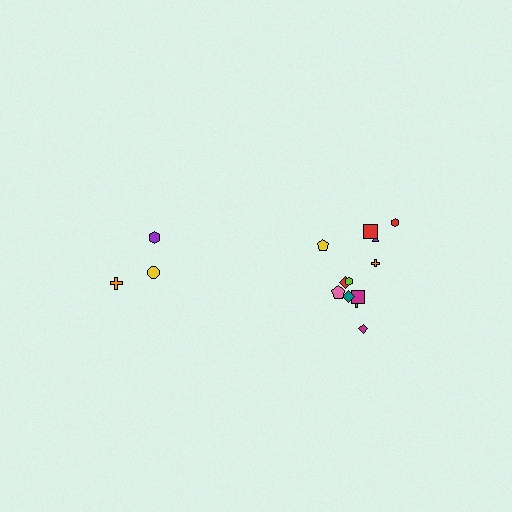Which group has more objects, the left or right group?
The right group.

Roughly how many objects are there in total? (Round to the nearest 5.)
Roughly 15 objects in total.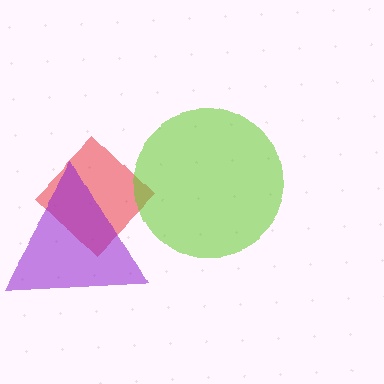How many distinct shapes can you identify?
There are 3 distinct shapes: a red diamond, a purple triangle, a lime circle.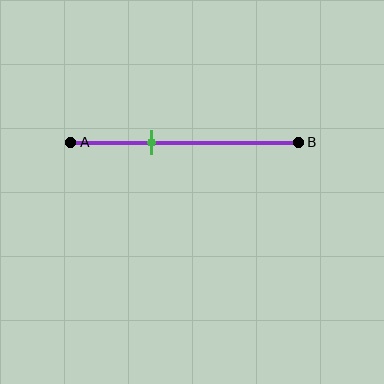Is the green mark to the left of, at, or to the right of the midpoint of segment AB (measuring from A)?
The green mark is to the left of the midpoint of segment AB.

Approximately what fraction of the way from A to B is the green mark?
The green mark is approximately 35% of the way from A to B.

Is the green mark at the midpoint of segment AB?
No, the mark is at about 35% from A, not at the 50% midpoint.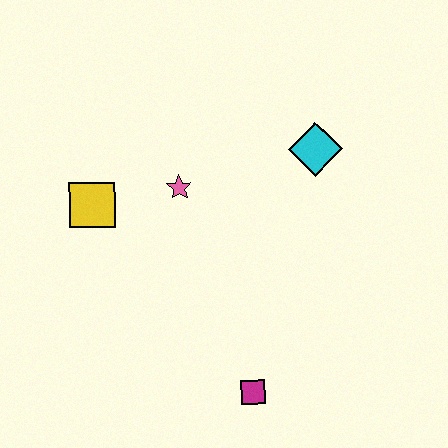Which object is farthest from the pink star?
The magenta square is farthest from the pink star.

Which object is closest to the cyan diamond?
The pink star is closest to the cyan diamond.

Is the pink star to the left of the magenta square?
Yes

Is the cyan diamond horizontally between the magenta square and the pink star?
No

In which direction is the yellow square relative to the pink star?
The yellow square is to the left of the pink star.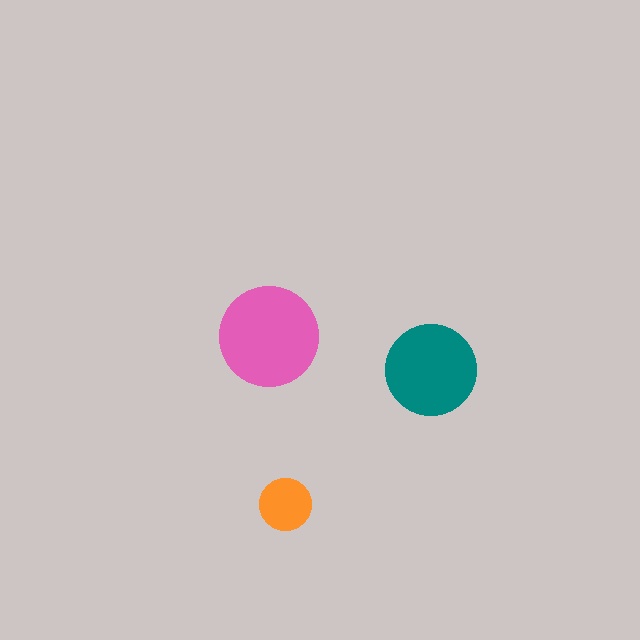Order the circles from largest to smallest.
the pink one, the teal one, the orange one.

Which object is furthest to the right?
The teal circle is rightmost.